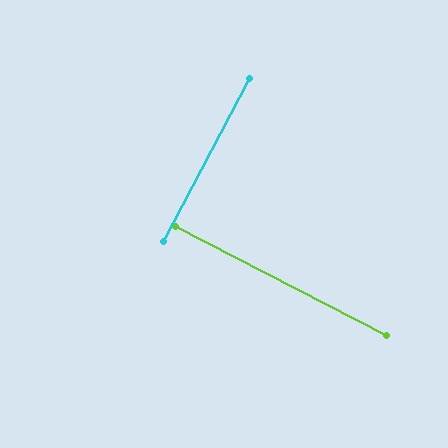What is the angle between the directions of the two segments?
Approximately 89 degrees.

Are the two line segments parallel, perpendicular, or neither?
Perpendicular — they meet at approximately 89°.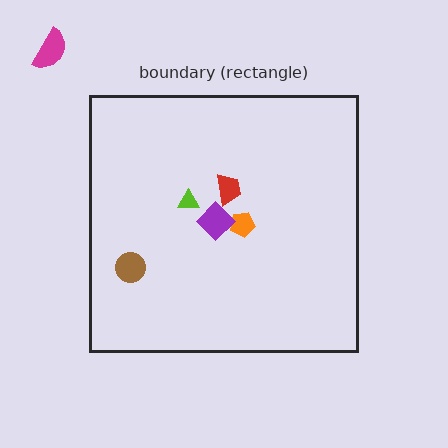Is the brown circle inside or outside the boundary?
Inside.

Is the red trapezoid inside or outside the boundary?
Inside.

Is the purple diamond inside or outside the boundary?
Inside.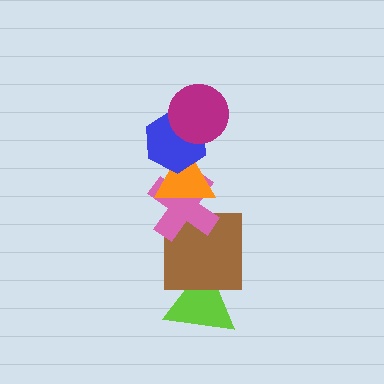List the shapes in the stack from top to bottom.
From top to bottom: the magenta circle, the blue hexagon, the orange triangle, the pink cross, the brown square, the lime triangle.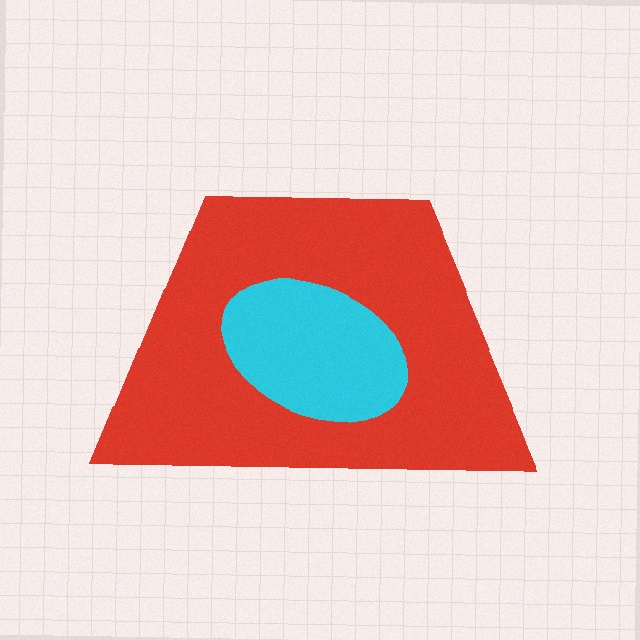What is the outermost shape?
The red trapezoid.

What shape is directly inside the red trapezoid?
The cyan ellipse.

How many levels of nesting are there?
2.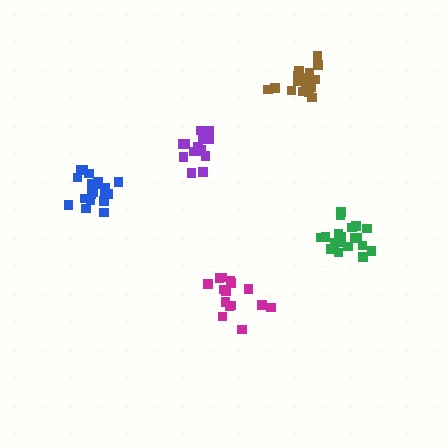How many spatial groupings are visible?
There are 5 spatial groupings.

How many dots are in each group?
Group 1: 19 dots, Group 2: 15 dots, Group 3: 15 dots, Group 4: 17 dots, Group 5: 20 dots (86 total).